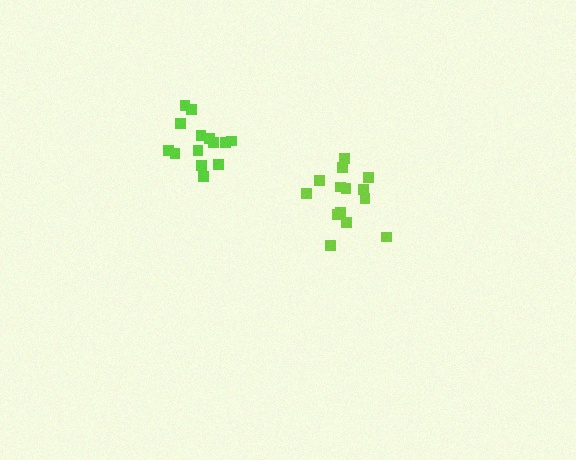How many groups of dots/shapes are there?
There are 2 groups.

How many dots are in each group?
Group 1: 14 dots, Group 2: 14 dots (28 total).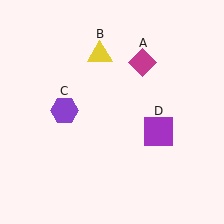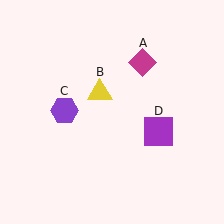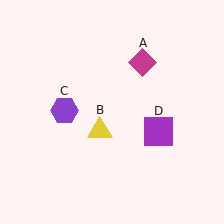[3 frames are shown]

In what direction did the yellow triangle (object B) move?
The yellow triangle (object B) moved down.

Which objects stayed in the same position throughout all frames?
Magenta diamond (object A) and purple hexagon (object C) and purple square (object D) remained stationary.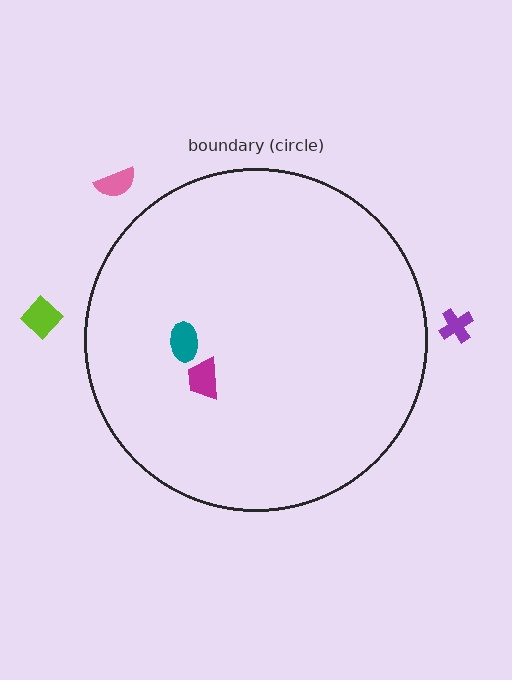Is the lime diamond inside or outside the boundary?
Outside.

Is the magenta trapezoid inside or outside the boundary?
Inside.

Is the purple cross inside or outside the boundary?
Outside.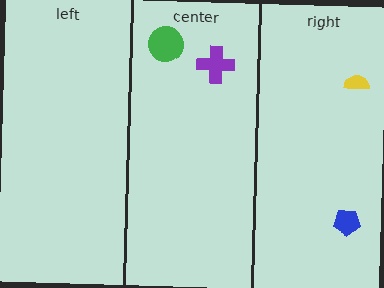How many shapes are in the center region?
2.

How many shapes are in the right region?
2.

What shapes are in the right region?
The yellow semicircle, the blue pentagon.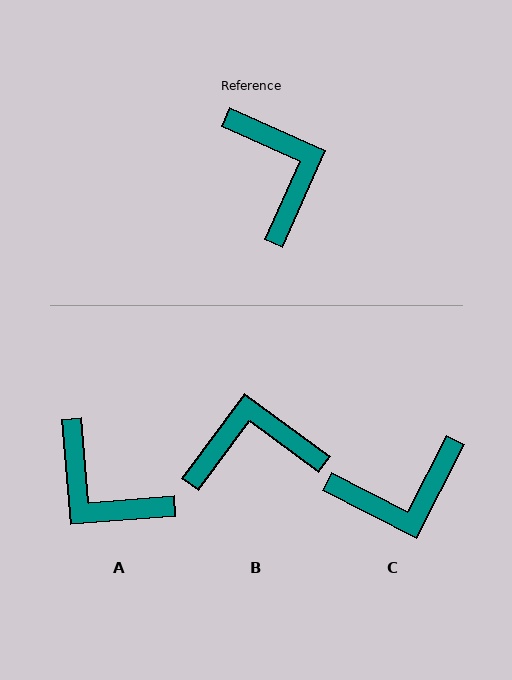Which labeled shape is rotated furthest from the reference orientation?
A, about 151 degrees away.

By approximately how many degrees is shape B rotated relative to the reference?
Approximately 78 degrees counter-clockwise.